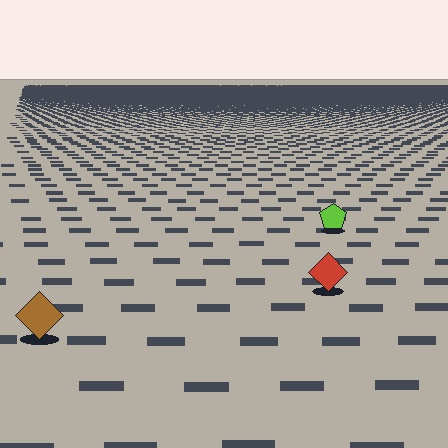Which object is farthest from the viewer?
The lime pentagon is farthest from the viewer. It appears smaller and the ground texture around it is denser.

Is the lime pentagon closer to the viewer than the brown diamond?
No. The brown diamond is closer — you can tell from the texture gradient: the ground texture is coarser near it.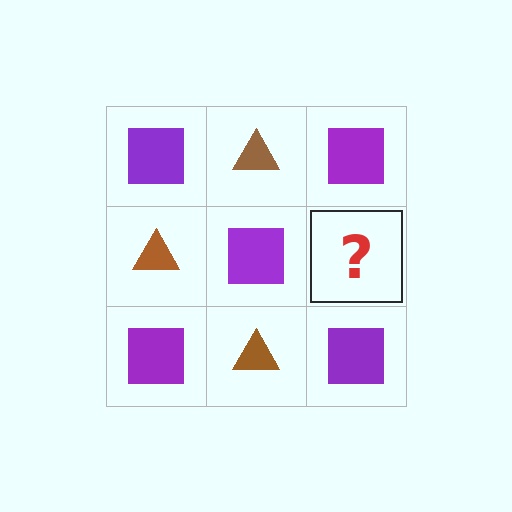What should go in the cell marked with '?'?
The missing cell should contain a brown triangle.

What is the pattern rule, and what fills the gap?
The rule is that it alternates purple square and brown triangle in a checkerboard pattern. The gap should be filled with a brown triangle.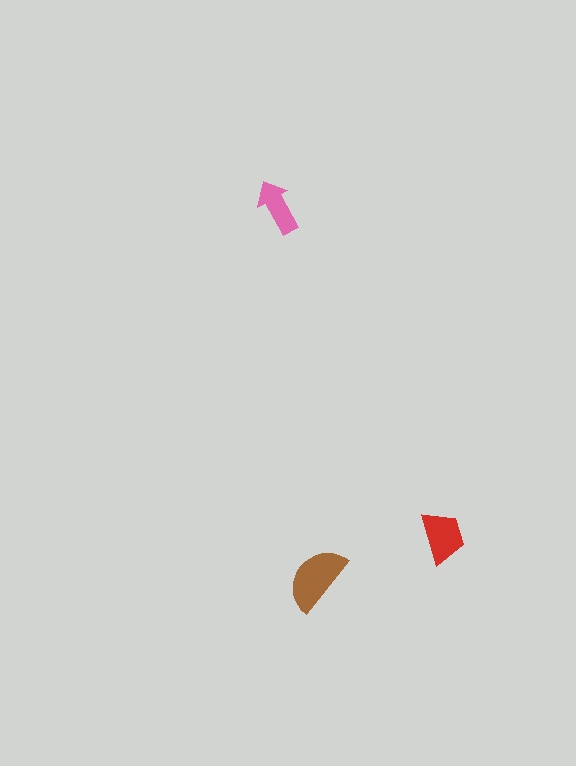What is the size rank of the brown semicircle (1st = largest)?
1st.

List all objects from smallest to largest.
The pink arrow, the red trapezoid, the brown semicircle.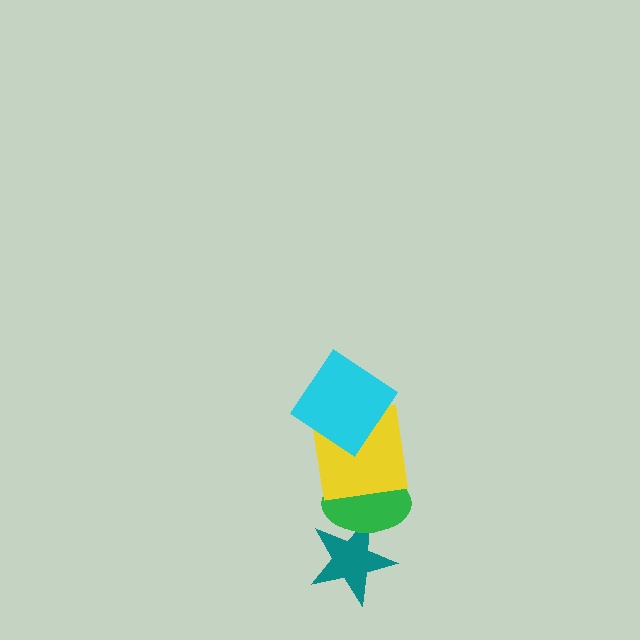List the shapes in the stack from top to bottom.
From top to bottom: the cyan diamond, the yellow square, the green ellipse, the teal star.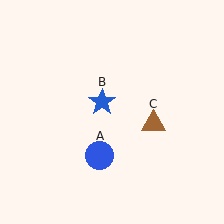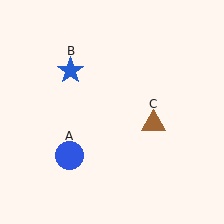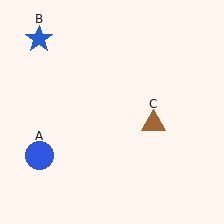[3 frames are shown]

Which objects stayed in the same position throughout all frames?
Brown triangle (object C) remained stationary.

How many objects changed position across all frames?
2 objects changed position: blue circle (object A), blue star (object B).